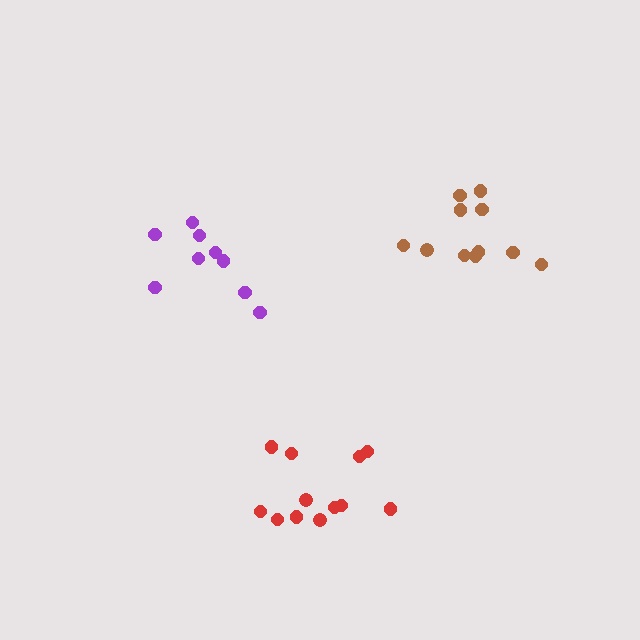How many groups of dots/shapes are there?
There are 3 groups.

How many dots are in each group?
Group 1: 11 dots, Group 2: 12 dots, Group 3: 9 dots (32 total).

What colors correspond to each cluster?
The clusters are colored: brown, red, purple.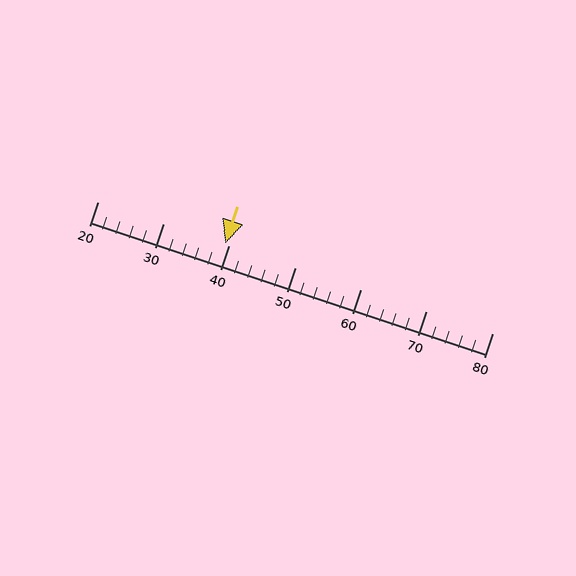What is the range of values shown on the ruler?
The ruler shows values from 20 to 80.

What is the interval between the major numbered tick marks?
The major tick marks are spaced 10 units apart.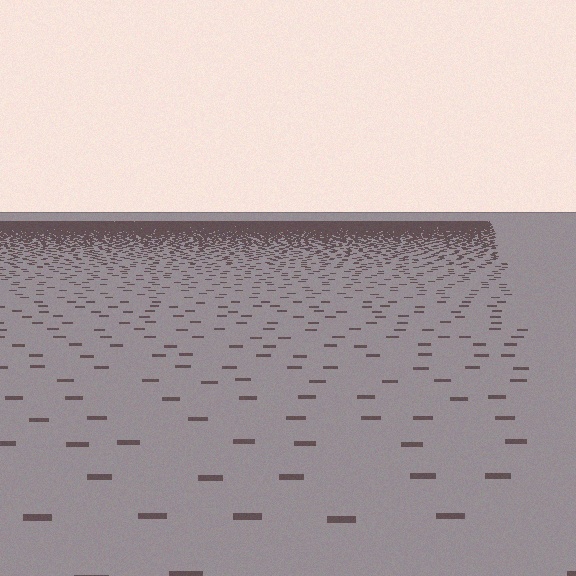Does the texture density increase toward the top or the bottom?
Density increases toward the top.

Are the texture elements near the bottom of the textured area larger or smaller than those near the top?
Larger. Near the bottom, elements are closer to the viewer and appear at a bigger on-screen size.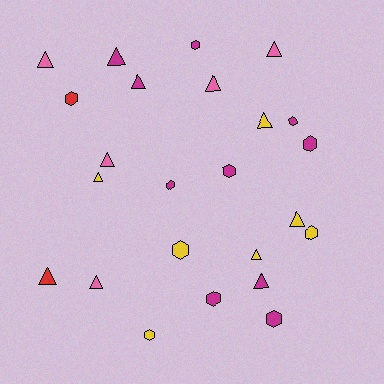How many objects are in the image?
There are 24 objects.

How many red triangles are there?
There is 1 red triangle.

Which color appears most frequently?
Magenta, with 10 objects.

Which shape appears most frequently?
Triangle, with 13 objects.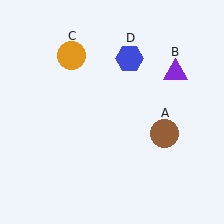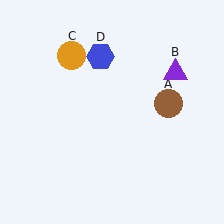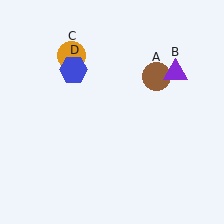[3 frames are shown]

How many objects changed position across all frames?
2 objects changed position: brown circle (object A), blue hexagon (object D).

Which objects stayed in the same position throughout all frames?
Purple triangle (object B) and orange circle (object C) remained stationary.